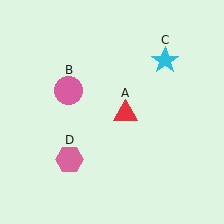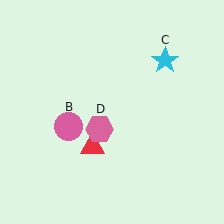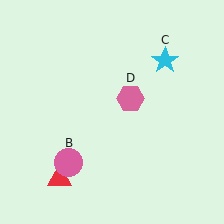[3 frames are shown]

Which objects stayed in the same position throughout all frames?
Cyan star (object C) remained stationary.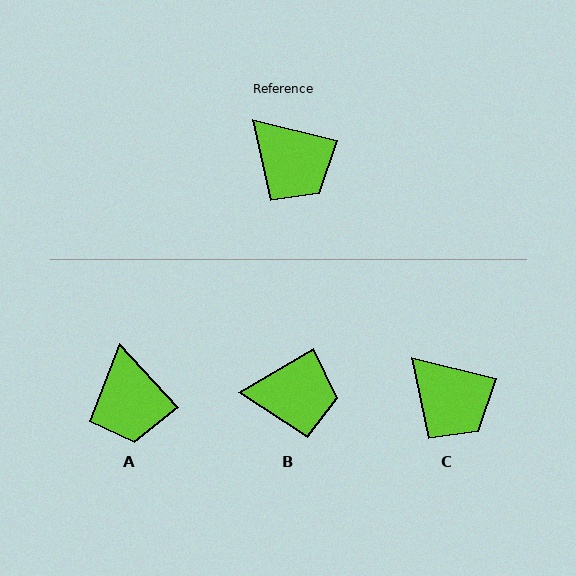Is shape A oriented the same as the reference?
No, it is off by about 33 degrees.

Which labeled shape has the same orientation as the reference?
C.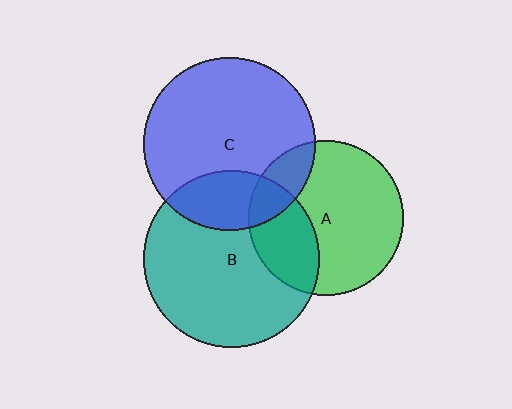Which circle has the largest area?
Circle B (teal).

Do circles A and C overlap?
Yes.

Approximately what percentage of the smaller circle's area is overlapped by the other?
Approximately 15%.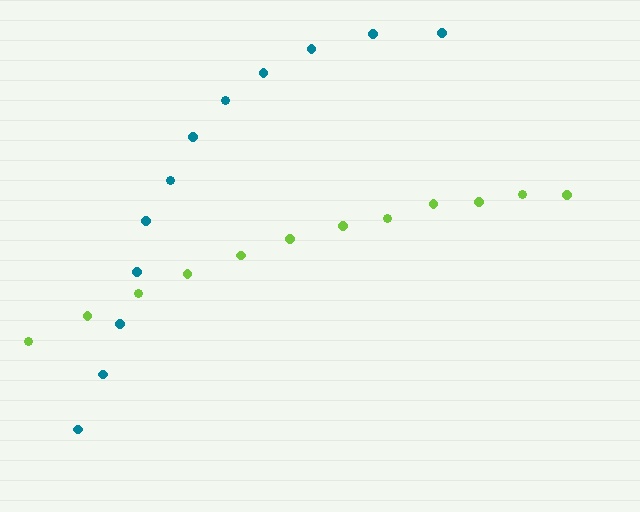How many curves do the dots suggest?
There are 2 distinct paths.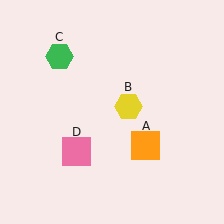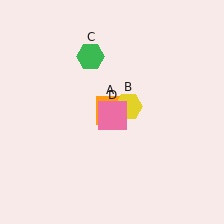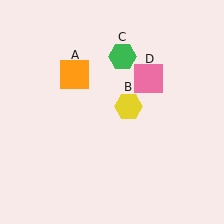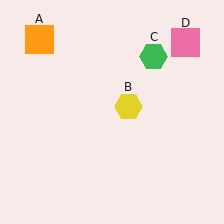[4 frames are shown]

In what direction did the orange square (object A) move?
The orange square (object A) moved up and to the left.